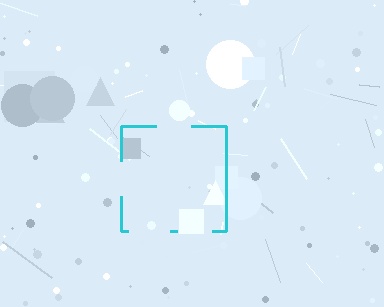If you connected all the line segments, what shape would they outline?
They would outline a square.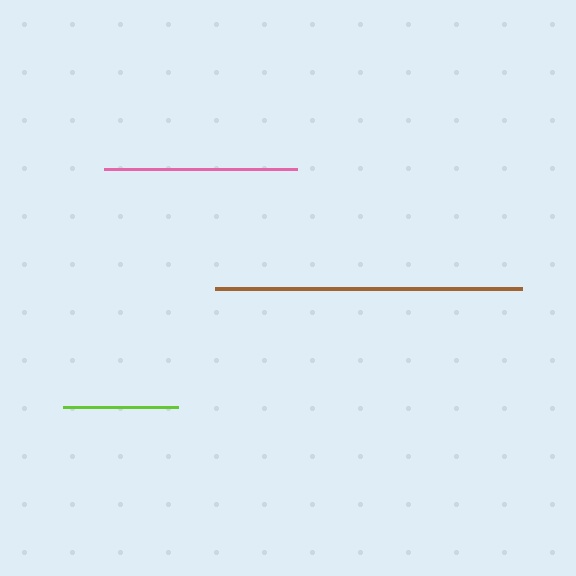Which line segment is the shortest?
The lime line is the shortest at approximately 116 pixels.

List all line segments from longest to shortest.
From longest to shortest: brown, pink, lime.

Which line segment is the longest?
The brown line is the longest at approximately 307 pixels.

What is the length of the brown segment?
The brown segment is approximately 307 pixels long.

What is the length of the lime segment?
The lime segment is approximately 116 pixels long.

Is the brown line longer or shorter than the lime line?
The brown line is longer than the lime line.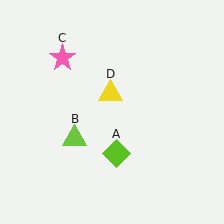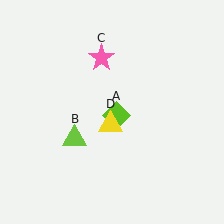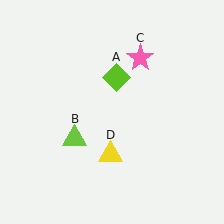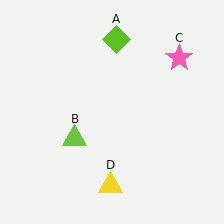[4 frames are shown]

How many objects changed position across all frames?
3 objects changed position: lime diamond (object A), pink star (object C), yellow triangle (object D).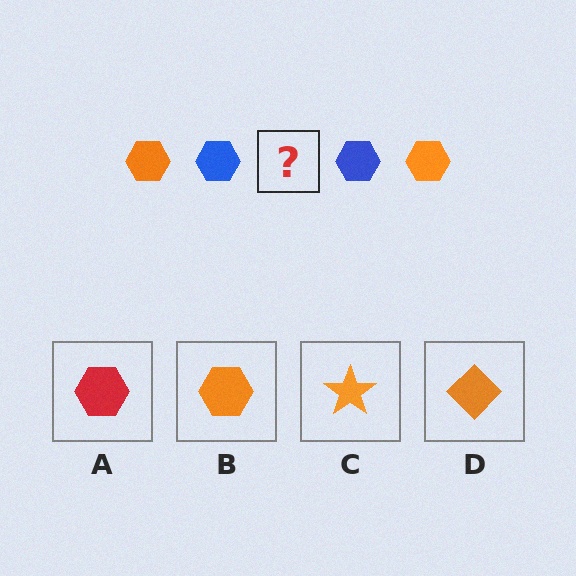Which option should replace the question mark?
Option B.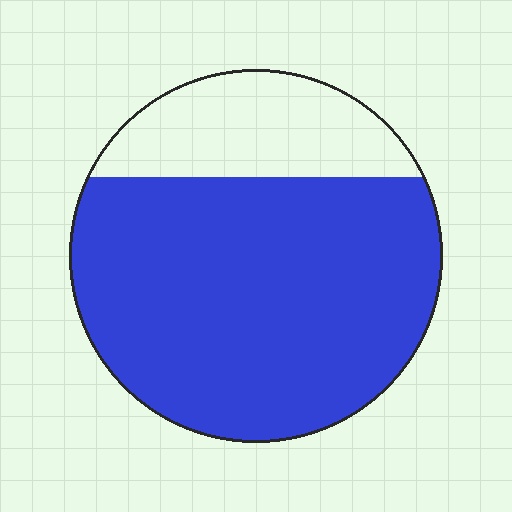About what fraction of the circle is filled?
About three quarters (3/4).